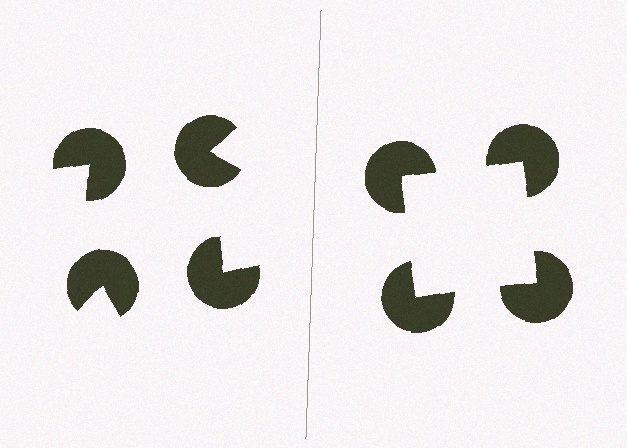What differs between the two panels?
The pac-man discs are positioned identically on both sides; only the wedge orientations differ. On the right they align to a square; on the left they are misaligned.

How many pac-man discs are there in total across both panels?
8 — 4 on each side.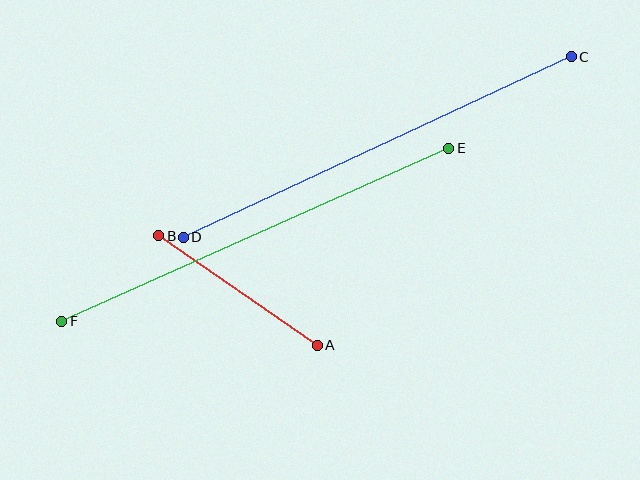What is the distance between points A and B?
The distance is approximately 193 pixels.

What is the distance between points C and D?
The distance is approximately 428 pixels.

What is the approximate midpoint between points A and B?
The midpoint is at approximately (238, 290) pixels.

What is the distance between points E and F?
The distance is approximately 424 pixels.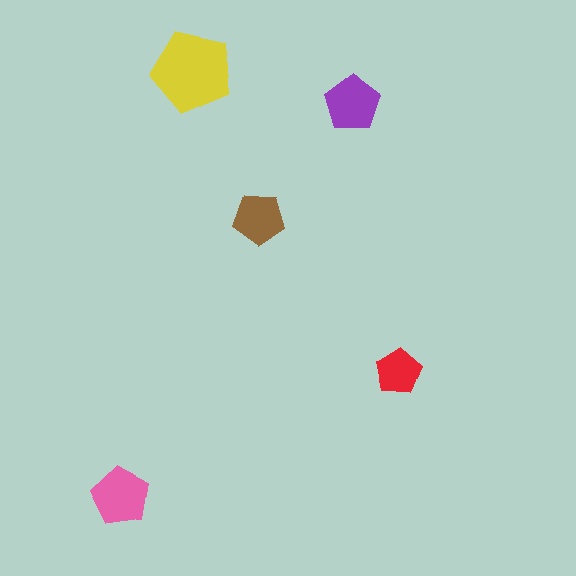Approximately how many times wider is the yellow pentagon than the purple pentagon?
About 1.5 times wider.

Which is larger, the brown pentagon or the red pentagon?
The brown one.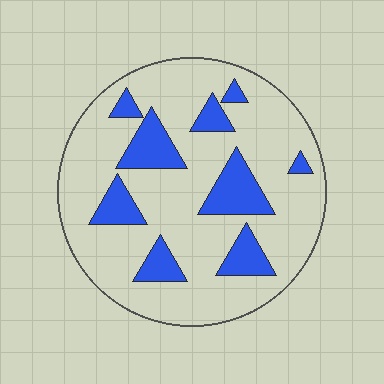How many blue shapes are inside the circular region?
9.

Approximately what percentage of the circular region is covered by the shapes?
Approximately 20%.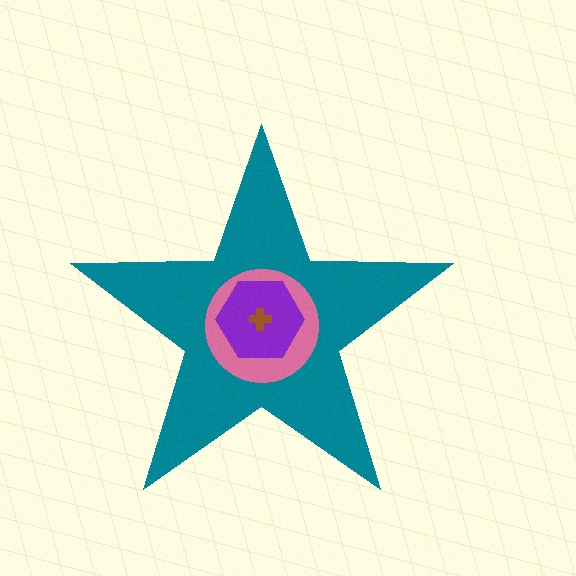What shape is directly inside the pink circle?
The purple hexagon.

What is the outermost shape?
The teal star.